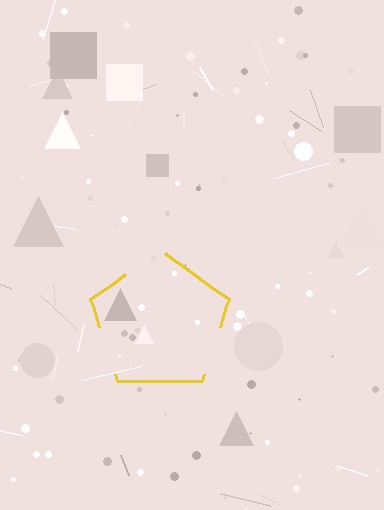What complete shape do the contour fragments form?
The contour fragments form a pentagon.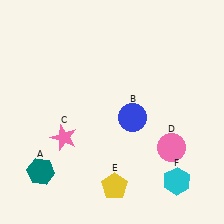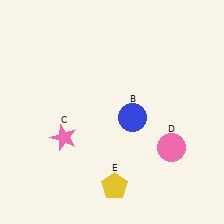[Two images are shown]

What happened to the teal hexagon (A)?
The teal hexagon (A) was removed in Image 2. It was in the bottom-left area of Image 1.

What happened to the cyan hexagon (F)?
The cyan hexagon (F) was removed in Image 2. It was in the bottom-right area of Image 1.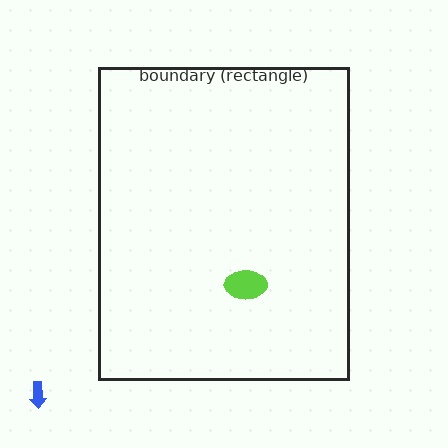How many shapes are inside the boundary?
1 inside, 1 outside.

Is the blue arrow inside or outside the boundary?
Outside.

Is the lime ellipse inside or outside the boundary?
Inside.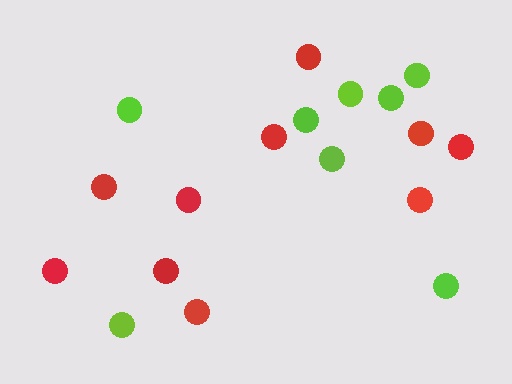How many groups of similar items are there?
There are 2 groups: one group of red circles (10) and one group of lime circles (8).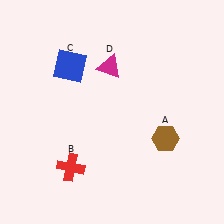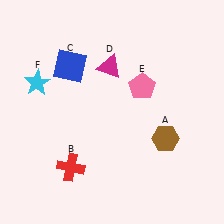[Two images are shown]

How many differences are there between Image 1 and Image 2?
There are 2 differences between the two images.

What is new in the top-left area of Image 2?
A cyan star (F) was added in the top-left area of Image 2.